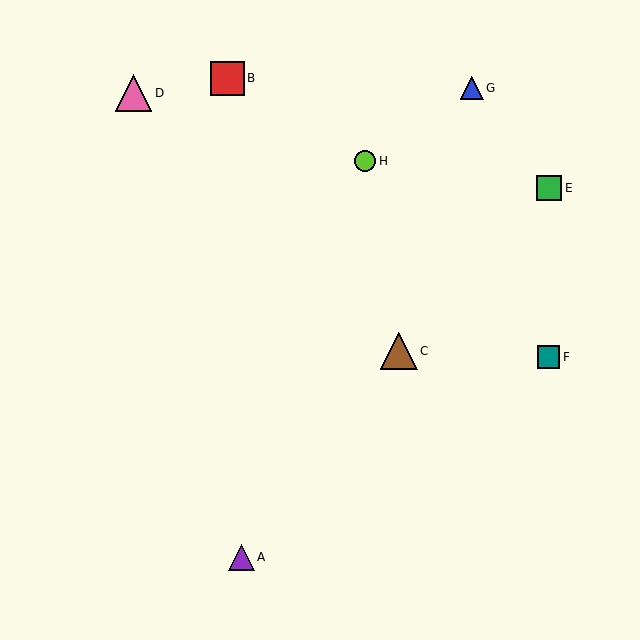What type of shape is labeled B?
Shape B is a red square.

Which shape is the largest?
The brown triangle (labeled C) is the largest.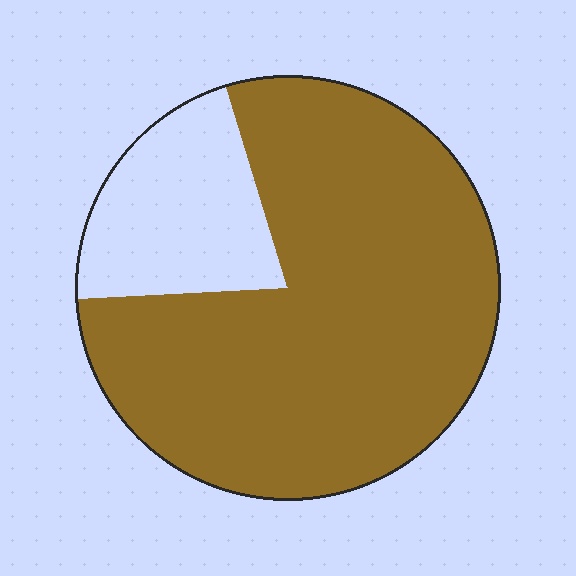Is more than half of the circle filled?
Yes.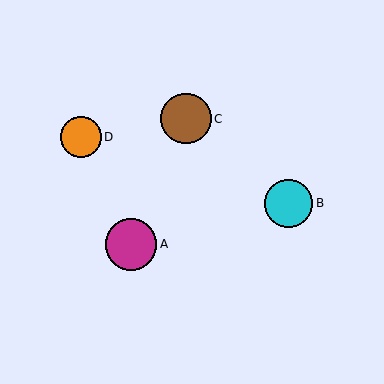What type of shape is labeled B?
Shape B is a cyan circle.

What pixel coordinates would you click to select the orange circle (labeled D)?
Click at (81, 137) to select the orange circle D.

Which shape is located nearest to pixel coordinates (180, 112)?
The brown circle (labeled C) at (186, 119) is nearest to that location.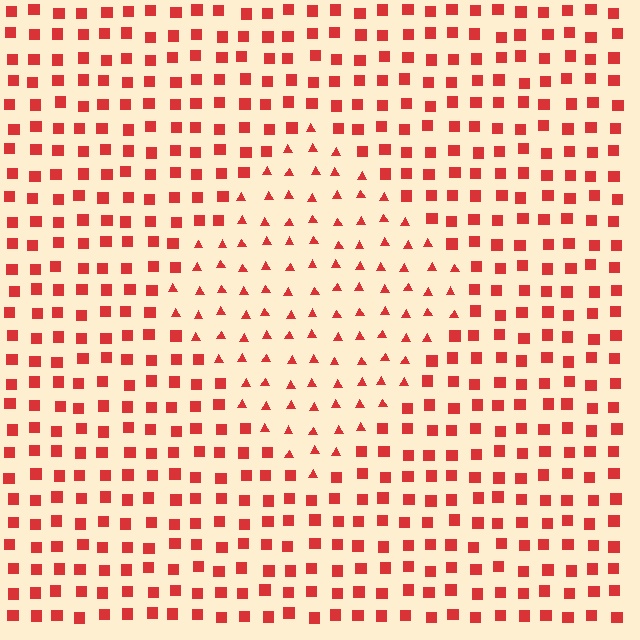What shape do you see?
I see a diamond.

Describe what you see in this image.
The image is filled with small red elements arranged in a uniform grid. A diamond-shaped region contains triangles, while the surrounding area contains squares. The boundary is defined purely by the change in element shape.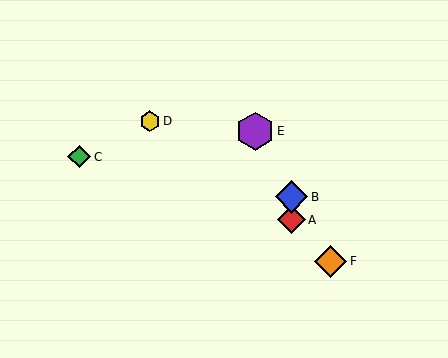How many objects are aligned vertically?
2 objects (A, B) are aligned vertically.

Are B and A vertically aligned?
Yes, both are at x≈292.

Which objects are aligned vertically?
Objects A, B are aligned vertically.